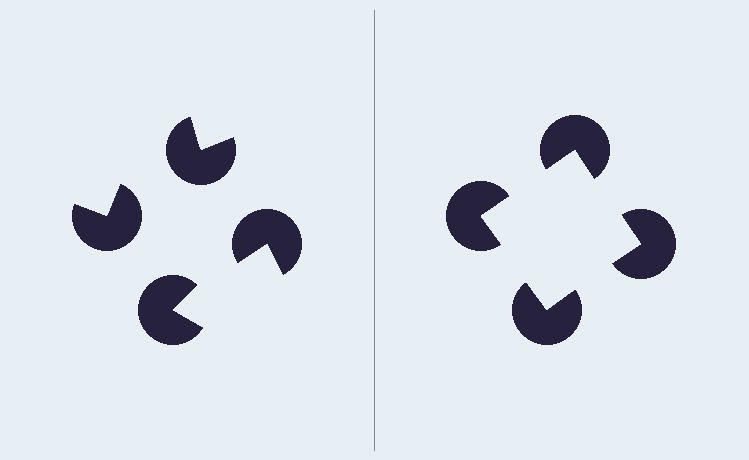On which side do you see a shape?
An illusory square appears on the right side. On the left side the wedge cuts are rotated, so no coherent shape forms.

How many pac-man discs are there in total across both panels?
8 — 4 on each side.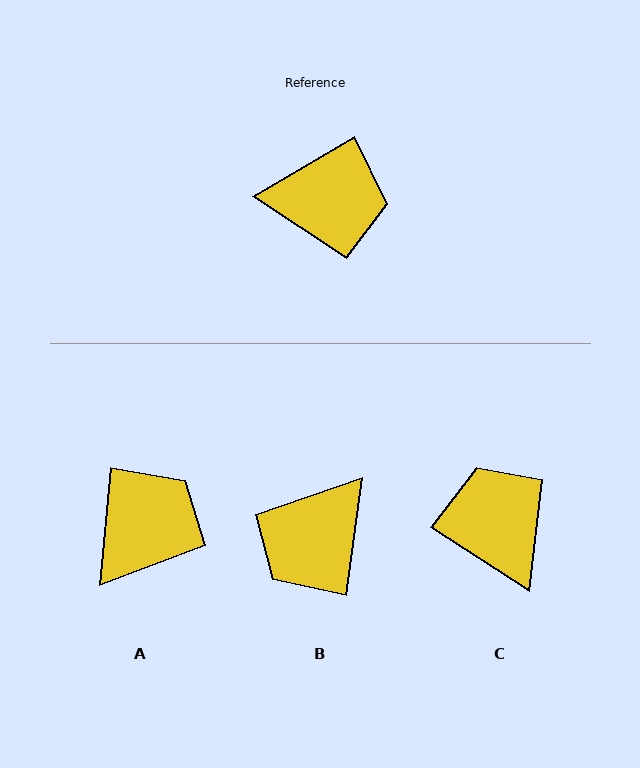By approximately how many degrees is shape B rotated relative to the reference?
Approximately 128 degrees clockwise.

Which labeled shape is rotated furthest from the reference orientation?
B, about 128 degrees away.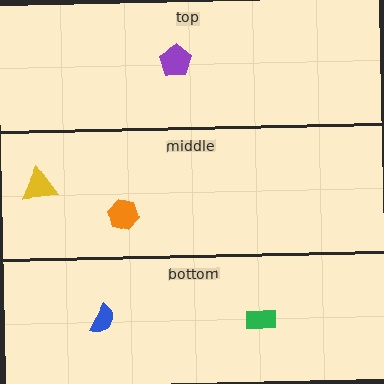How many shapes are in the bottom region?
2.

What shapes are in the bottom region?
The green rectangle, the blue semicircle.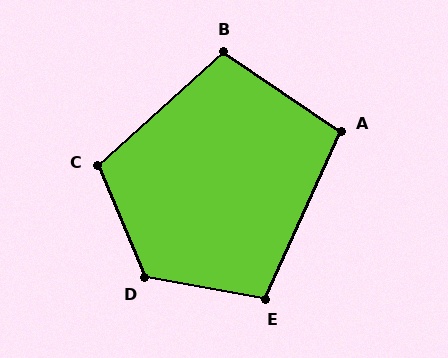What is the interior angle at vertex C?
Approximately 110 degrees (obtuse).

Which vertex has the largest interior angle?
D, at approximately 122 degrees.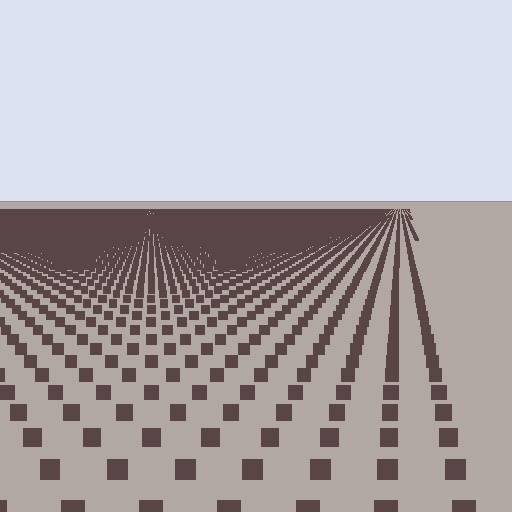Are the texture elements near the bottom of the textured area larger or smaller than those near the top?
Larger. Near the bottom, elements are closer to the viewer and appear at a bigger on-screen size.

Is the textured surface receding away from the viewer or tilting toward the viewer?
The surface is receding away from the viewer. Texture elements get smaller and denser toward the top.